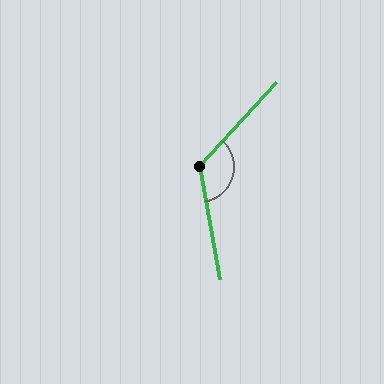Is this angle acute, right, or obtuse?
It is obtuse.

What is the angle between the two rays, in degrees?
Approximately 128 degrees.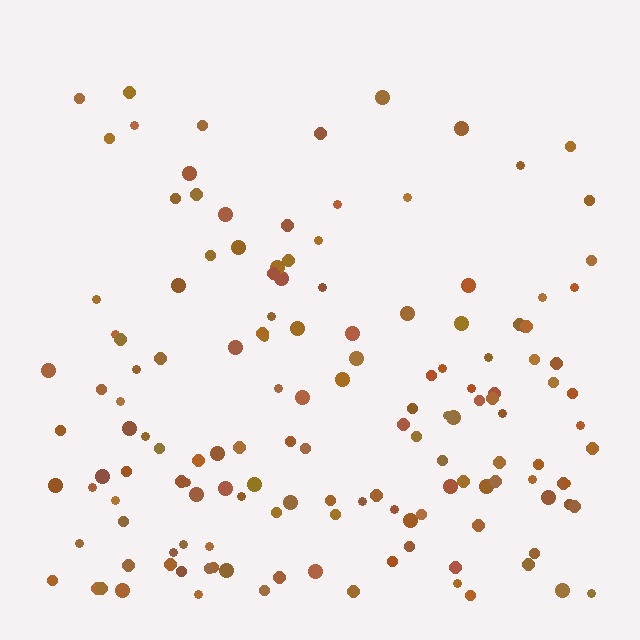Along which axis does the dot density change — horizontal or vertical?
Vertical.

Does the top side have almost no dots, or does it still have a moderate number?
Still a moderate number, just noticeably fewer than the bottom.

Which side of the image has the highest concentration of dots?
The bottom.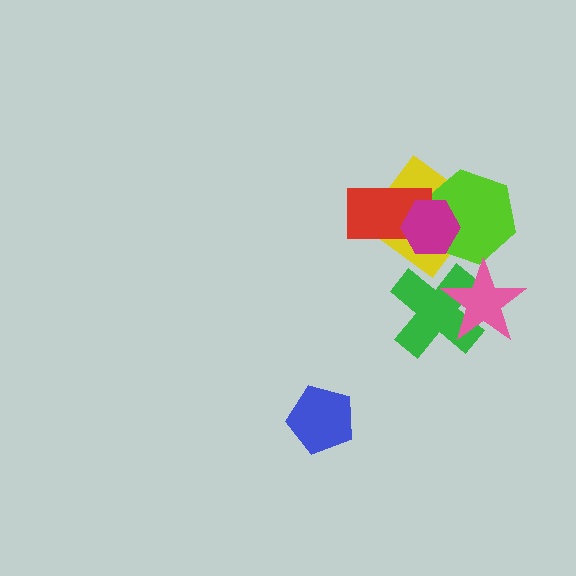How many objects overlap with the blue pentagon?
0 objects overlap with the blue pentagon.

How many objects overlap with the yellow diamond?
3 objects overlap with the yellow diamond.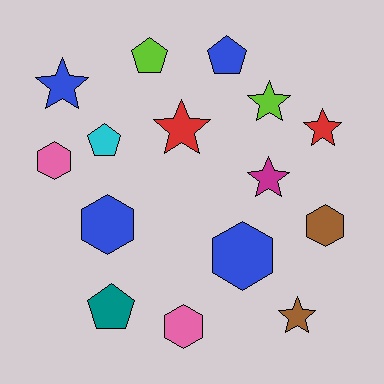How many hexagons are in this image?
There are 5 hexagons.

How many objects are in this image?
There are 15 objects.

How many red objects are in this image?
There are 2 red objects.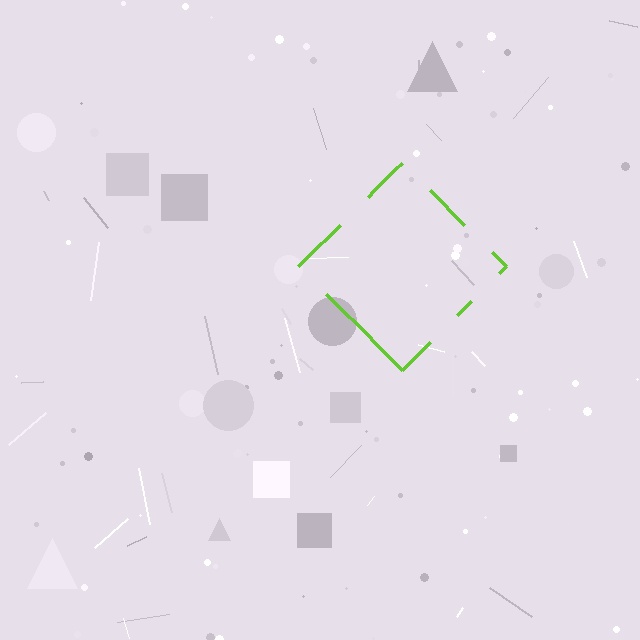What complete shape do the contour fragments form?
The contour fragments form a diamond.